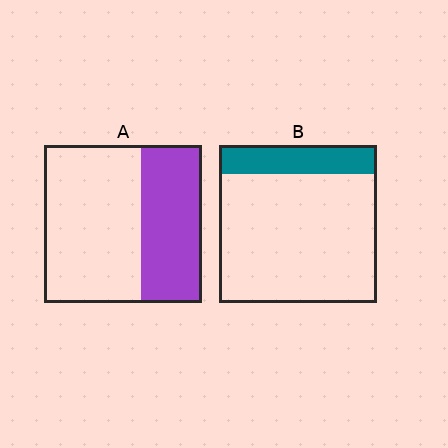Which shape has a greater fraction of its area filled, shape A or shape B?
Shape A.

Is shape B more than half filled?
No.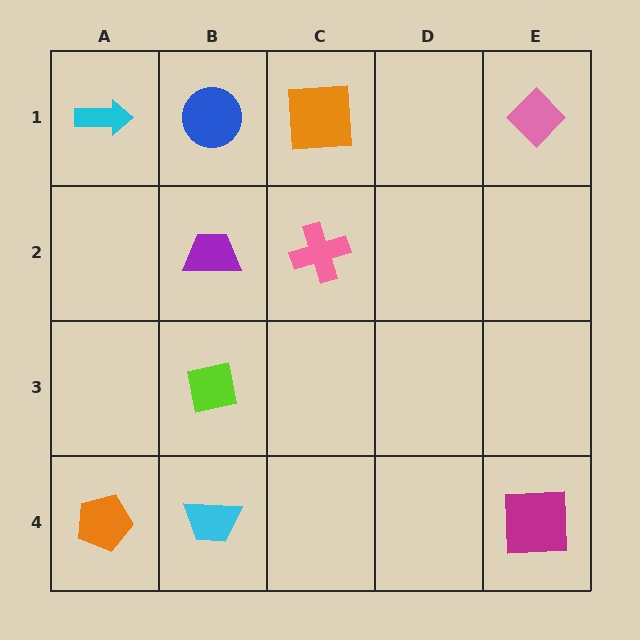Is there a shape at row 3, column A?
No, that cell is empty.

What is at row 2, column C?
A pink cross.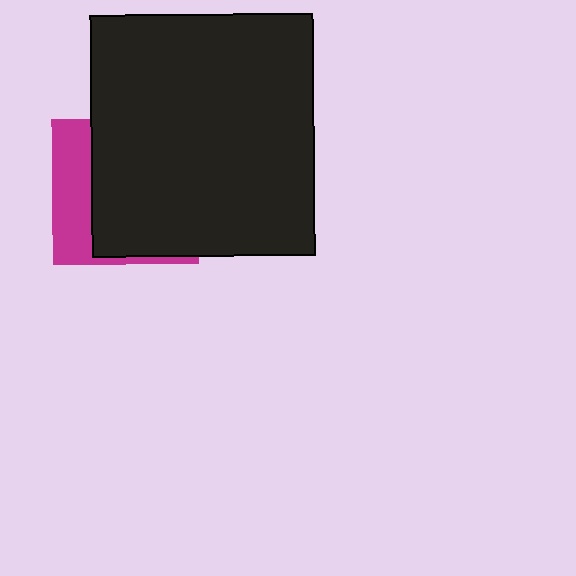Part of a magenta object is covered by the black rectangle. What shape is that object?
It is a square.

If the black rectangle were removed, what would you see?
You would see the complete magenta square.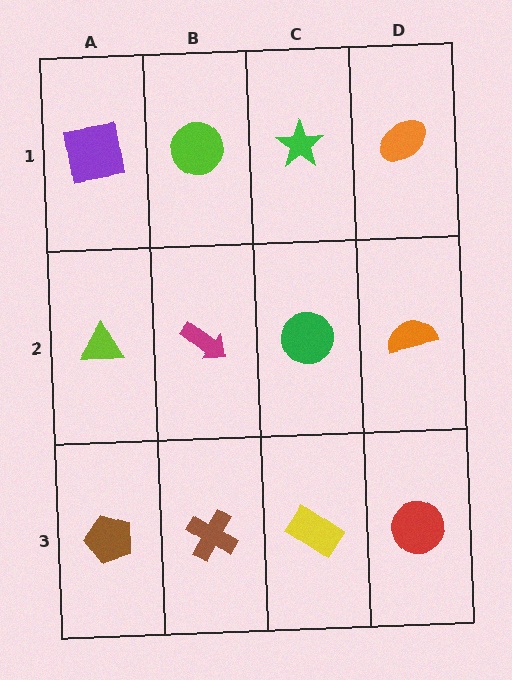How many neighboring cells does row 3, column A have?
2.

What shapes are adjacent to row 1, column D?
An orange semicircle (row 2, column D), a green star (row 1, column C).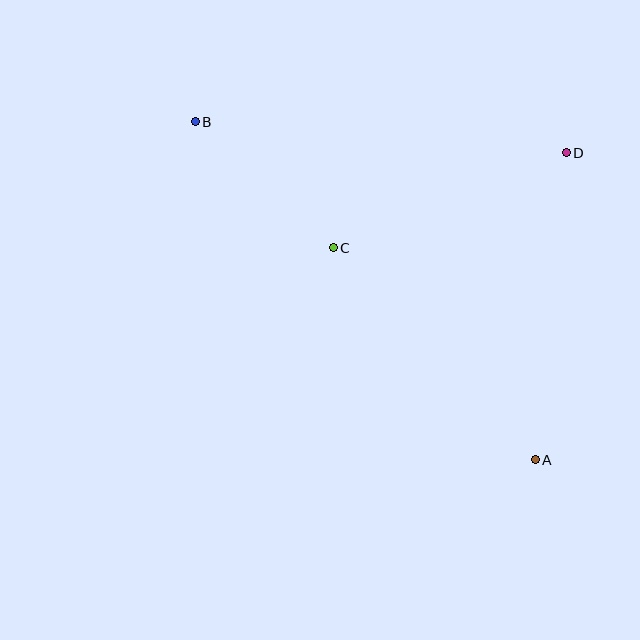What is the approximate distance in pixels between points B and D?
The distance between B and D is approximately 372 pixels.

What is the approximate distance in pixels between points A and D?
The distance between A and D is approximately 309 pixels.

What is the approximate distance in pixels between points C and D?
The distance between C and D is approximately 252 pixels.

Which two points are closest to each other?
Points B and C are closest to each other.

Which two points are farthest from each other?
Points A and B are farthest from each other.